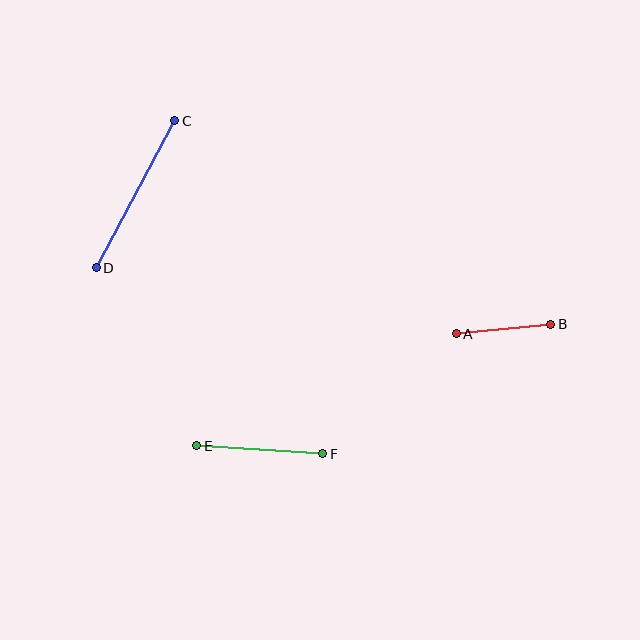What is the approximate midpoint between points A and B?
The midpoint is at approximately (503, 329) pixels.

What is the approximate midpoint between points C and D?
The midpoint is at approximately (135, 194) pixels.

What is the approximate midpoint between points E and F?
The midpoint is at approximately (260, 450) pixels.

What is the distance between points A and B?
The distance is approximately 95 pixels.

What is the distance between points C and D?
The distance is approximately 167 pixels.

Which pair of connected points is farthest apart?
Points C and D are farthest apart.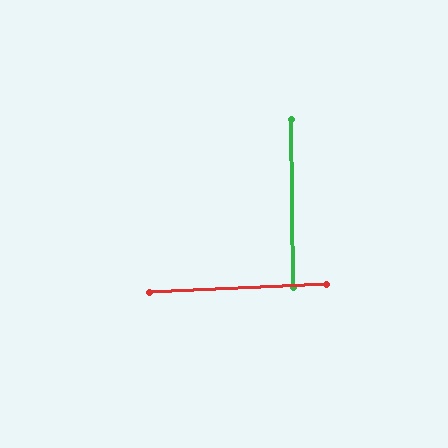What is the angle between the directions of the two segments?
Approximately 88 degrees.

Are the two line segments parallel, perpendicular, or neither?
Perpendicular — they meet at approximately 88°.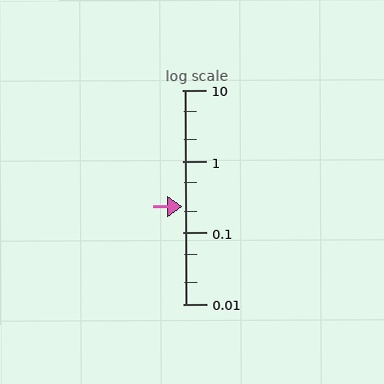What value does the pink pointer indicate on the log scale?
The pointer indicates approximately 0.23.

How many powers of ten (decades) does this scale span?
The scale spans 3 decades, from 0.01 to 10.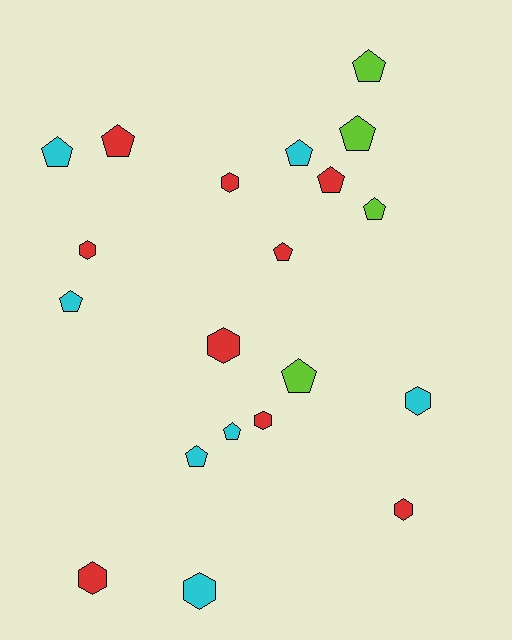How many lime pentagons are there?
There are 4 lime pentagons.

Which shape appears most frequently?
Pentagon, with 12 objects.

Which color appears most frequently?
Red, with 9 objects.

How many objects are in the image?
There are 20 objects.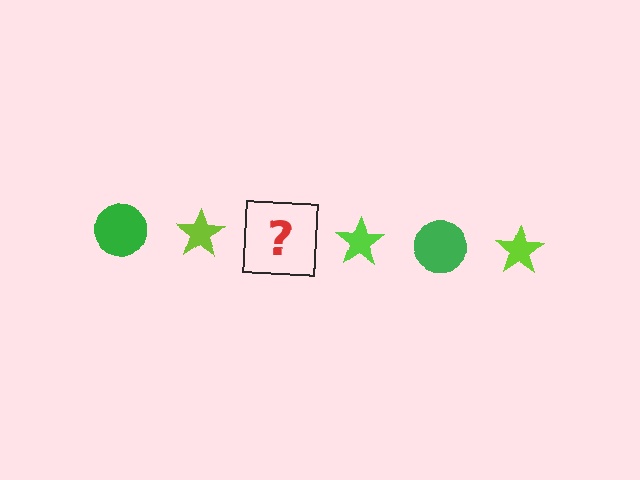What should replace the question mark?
The question mark should be replaced with a green circle.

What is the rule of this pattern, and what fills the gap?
The rule is that the pattern alternates between green circle and lime star. The gap should be filled with a green circle.